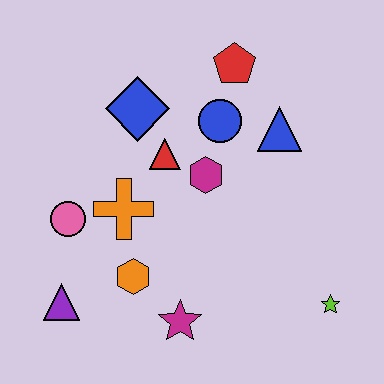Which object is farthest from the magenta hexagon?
The purple triangle is farthest from the magenta hexagon.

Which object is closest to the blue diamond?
The red triangle is closest to the blue diamond.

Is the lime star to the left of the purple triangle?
No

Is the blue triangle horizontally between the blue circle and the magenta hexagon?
No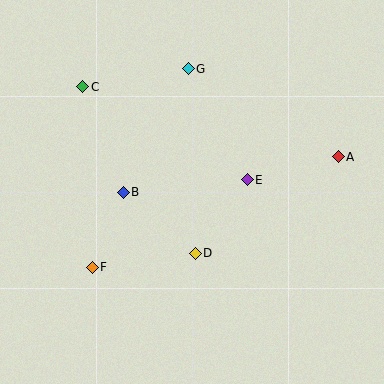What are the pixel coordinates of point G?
Point G is at (188, 69).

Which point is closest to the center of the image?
Point E at (247, 180) is closest to the center.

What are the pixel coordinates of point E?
Point E is at (247, 180).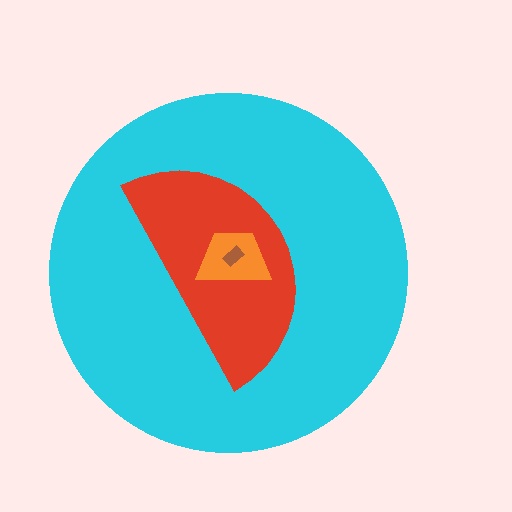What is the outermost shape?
The cyan circle.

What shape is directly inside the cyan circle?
The red semicircle.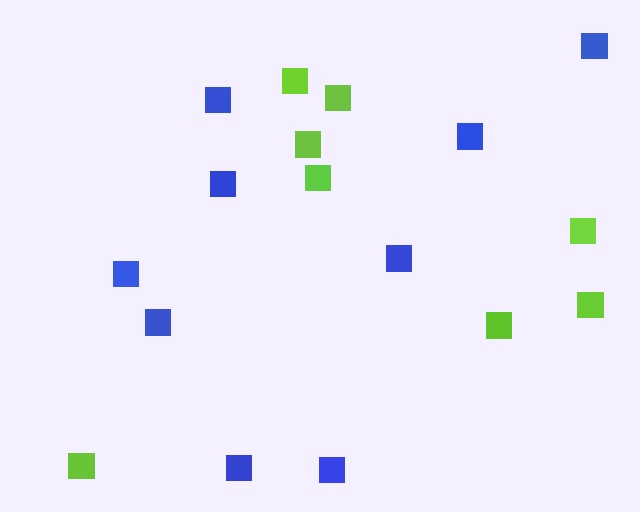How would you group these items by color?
There are 2 groups: one group of lime squares (8) and one group of blue squares (9).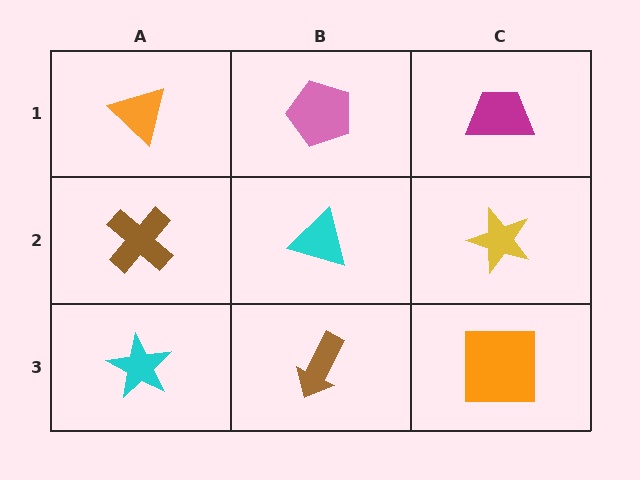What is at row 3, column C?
An orange square.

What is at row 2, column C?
A yellow star.